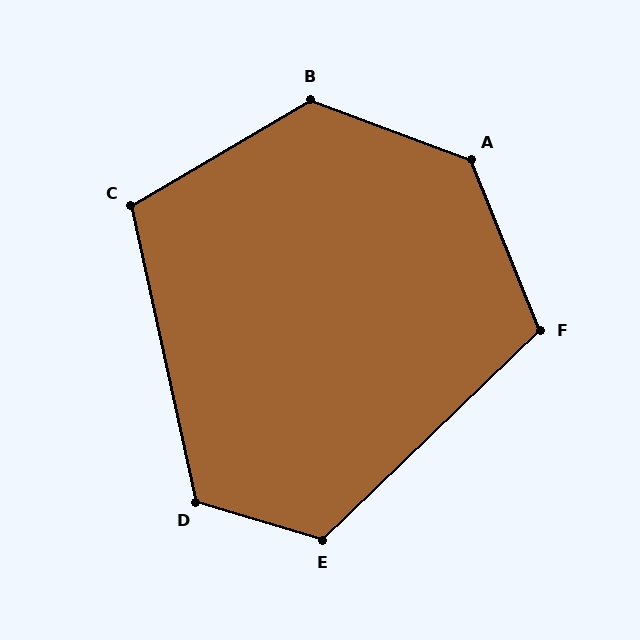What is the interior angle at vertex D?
Approximately 119 degrees (obtuse).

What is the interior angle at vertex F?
Approximately 112 degrees (obtuse).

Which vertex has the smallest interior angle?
C, at approximately 108 degrees.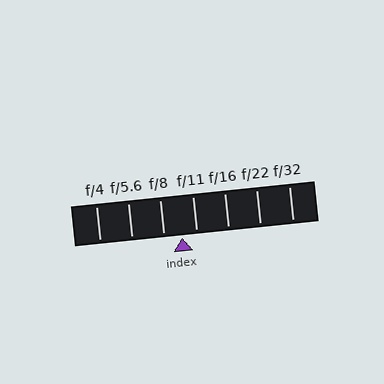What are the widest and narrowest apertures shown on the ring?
The widest aperture shown is f/4 and the narrowest is f/32.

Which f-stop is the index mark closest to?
The index mark is closest to f/11.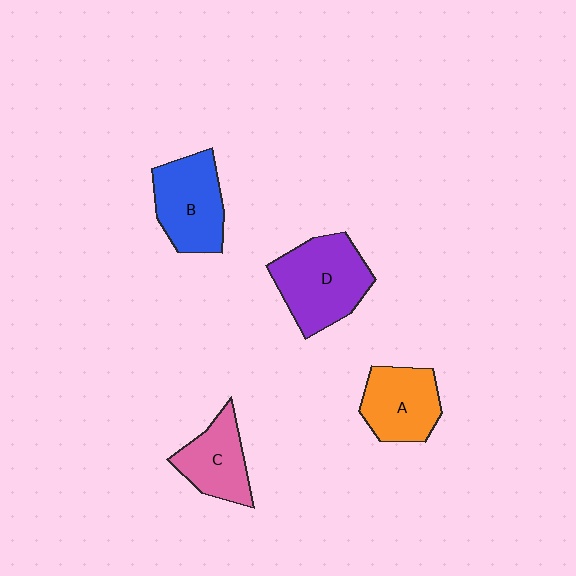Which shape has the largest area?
Shape D (purple).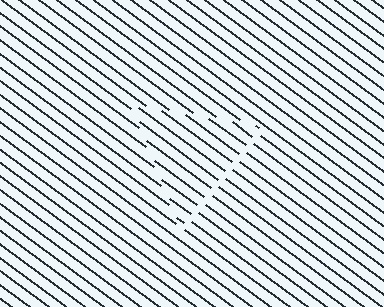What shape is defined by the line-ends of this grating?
An illusory triangle. The interior of the shape contains the same grating, shifted by half a period — the contour is defined by the phase discontinuity where line-ends from the inner and outer gratings abut.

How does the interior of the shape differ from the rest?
The interior of the shape contains the same grating, shifted by half a period — the contour is defined by the phase discontinuity where line-ends from the inner and outer gratings abut.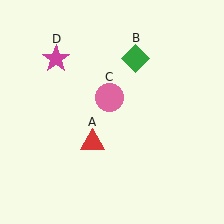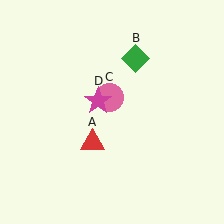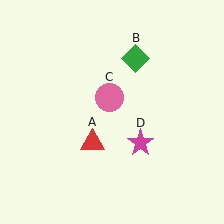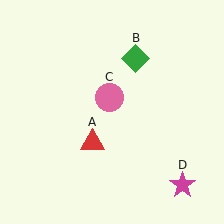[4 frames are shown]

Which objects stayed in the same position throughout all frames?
Red triangle (object A) and green diamond (object B) and pink circle (object C) remained stationary.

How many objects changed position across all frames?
1 object changed position: magenta star (object D).